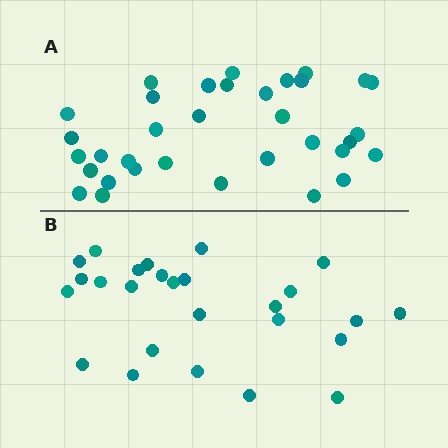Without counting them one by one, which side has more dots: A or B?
Region A (the top region) has more dots.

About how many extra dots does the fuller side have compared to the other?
Region A has roughly 8 or so more dots than region B.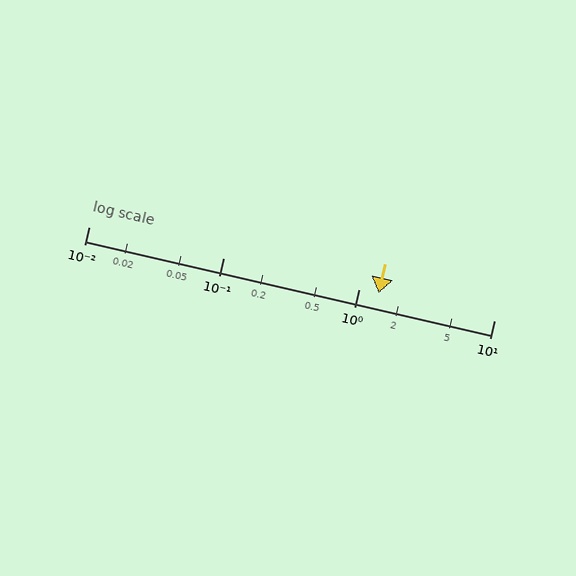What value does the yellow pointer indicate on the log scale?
The pointer indicates approximately 1.4.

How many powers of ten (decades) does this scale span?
The scale spans 3 decades, from 0.01 to 10.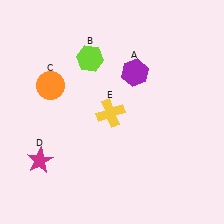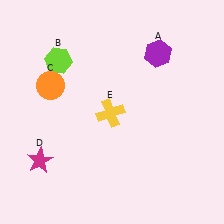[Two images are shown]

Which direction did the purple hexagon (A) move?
The purple hexagon (A) moved right.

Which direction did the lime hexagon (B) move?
The lime hexagon (B) moved left.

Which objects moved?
The objects that moved are: the purple hexagon (A), the lime hexagon (B).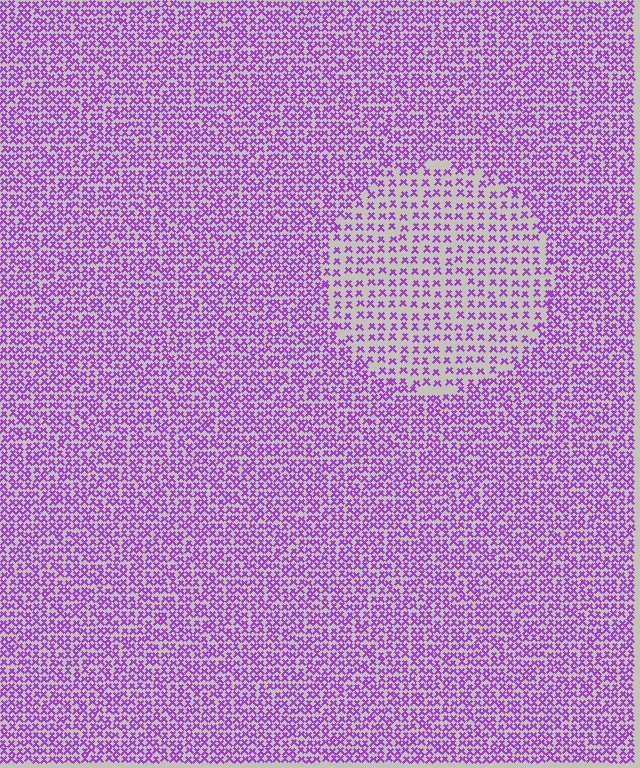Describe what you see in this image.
The image contains small purple elements arranged at two different densities. A circle-shaped region is visible where the elements are less densely packed than the surrounding area.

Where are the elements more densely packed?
The elements are more densely packed outside the circle boundary.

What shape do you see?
I see a circle.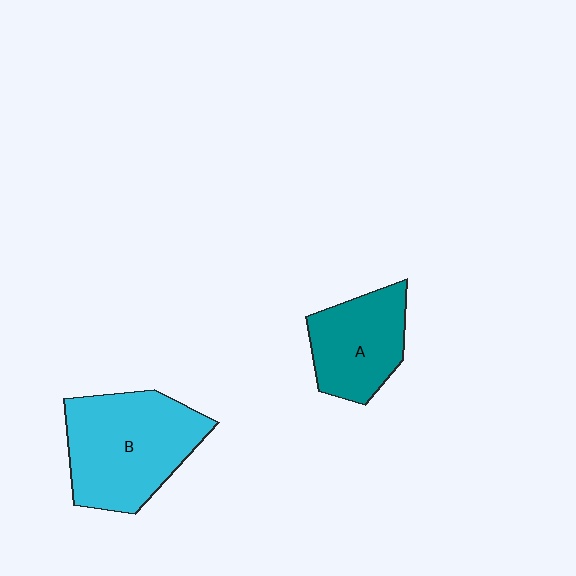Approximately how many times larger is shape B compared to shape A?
Approximately 1.5 times.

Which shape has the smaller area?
Shape A (teal).